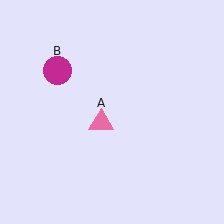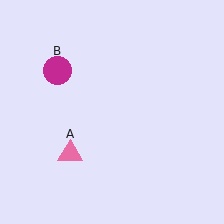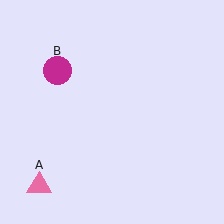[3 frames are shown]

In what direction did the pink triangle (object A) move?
The pink triangle (object A) moved down and to the left.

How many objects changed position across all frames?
1 object changed position: pink triangle (object A).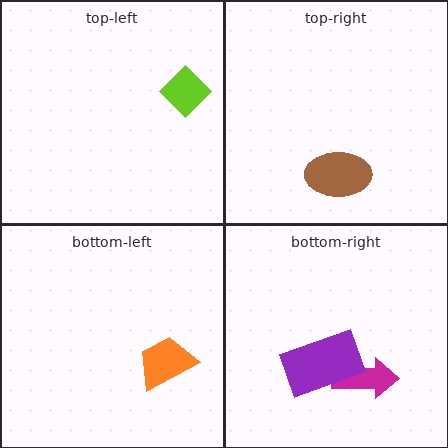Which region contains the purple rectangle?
The bottom-right region.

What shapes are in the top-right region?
The brown ellipse.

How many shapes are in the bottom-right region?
2.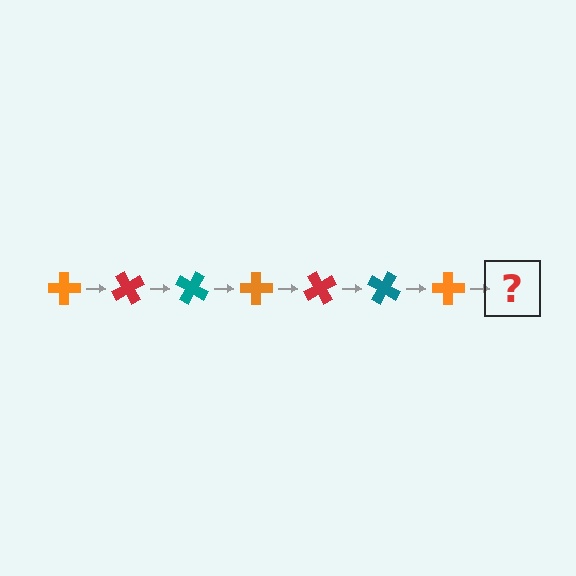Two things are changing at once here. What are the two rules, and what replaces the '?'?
The two rules are that it rotates 60 degrees each step and the color cycles through orange, red, and teal. The '?' should be a red cross, rotated 420 degrees from the start.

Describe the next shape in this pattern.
It should be a red cross, rotated 420 degrees from the start.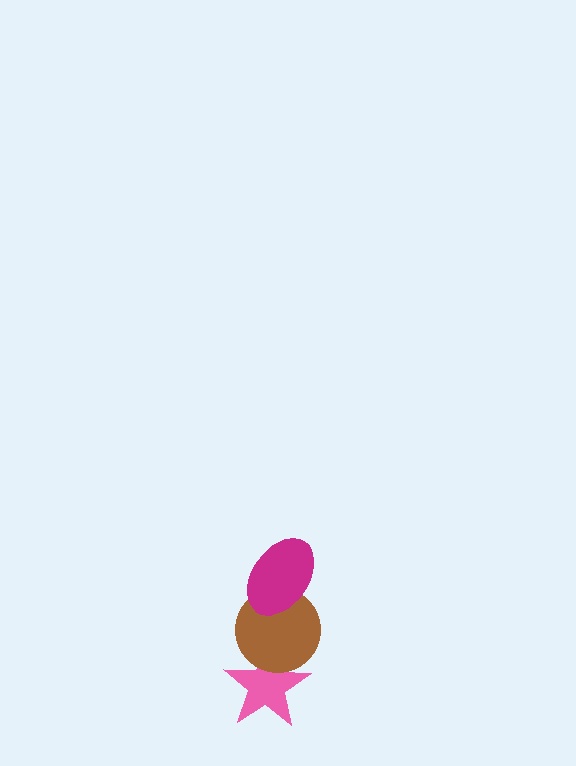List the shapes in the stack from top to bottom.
From top to bottom: the magenta ellipse, the brown circle, the pink star.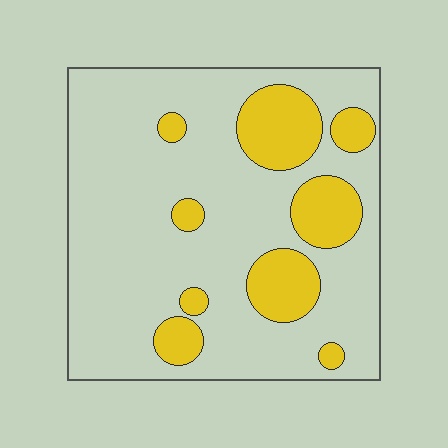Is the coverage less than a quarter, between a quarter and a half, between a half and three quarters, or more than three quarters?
Less than a quarter.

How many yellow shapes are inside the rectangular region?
9.